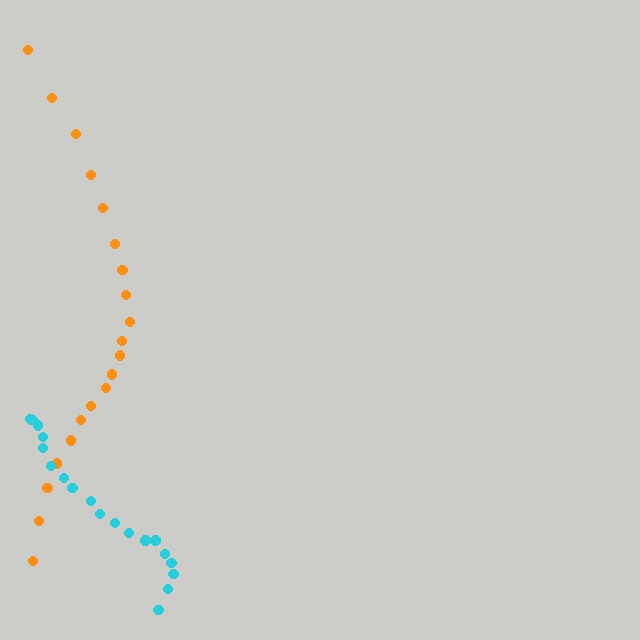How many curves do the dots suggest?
There are 2 distinct paths.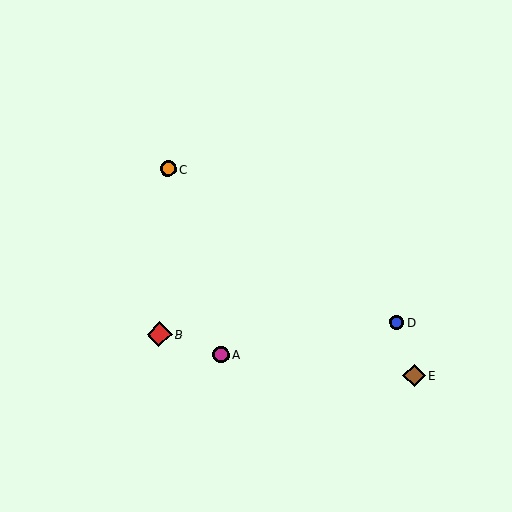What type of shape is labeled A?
Shape A is a magenta circle.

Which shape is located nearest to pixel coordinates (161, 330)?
The red diamond (labeled B) at (159, 334) is nearest to that location.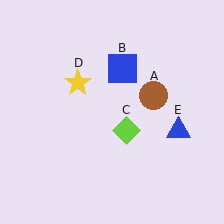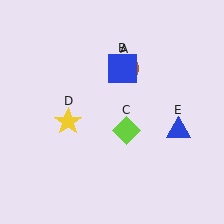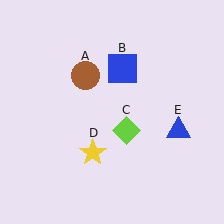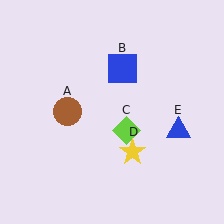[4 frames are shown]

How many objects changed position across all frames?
2 objects changed position: brown circle (object A), yellow star (object D).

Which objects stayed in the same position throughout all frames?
Blue square (object B) and lime diamond (object C) and blue triangle (object E) remained stationary.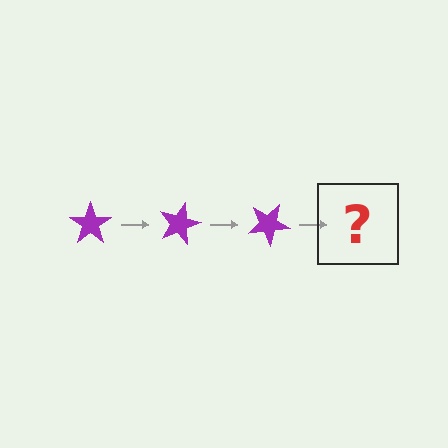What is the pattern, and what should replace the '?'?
The pattern is that the star rotates 15 degrees each step. The '?' should be a purple star rotated 45 degrees.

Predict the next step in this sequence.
The next step is a purple star rotated 45 degrees.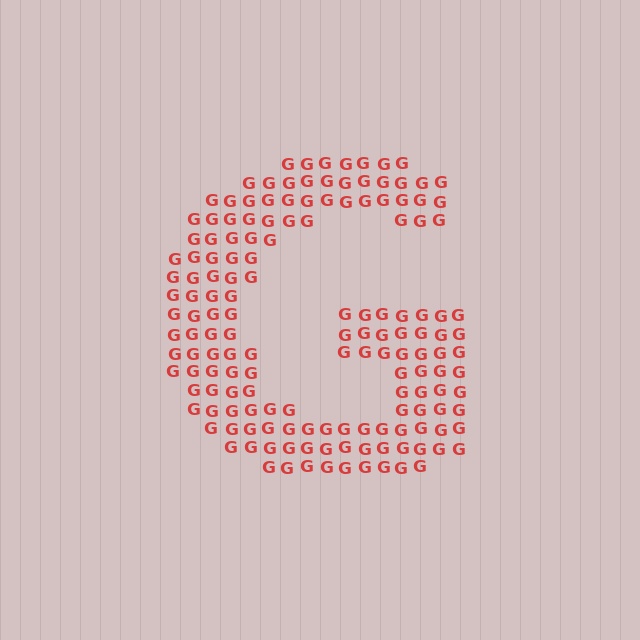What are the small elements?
The small elements are letter G's.